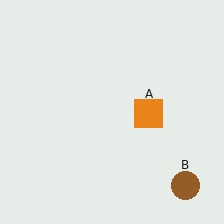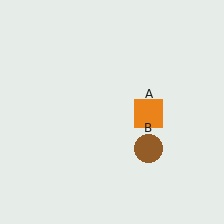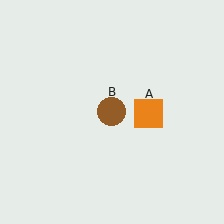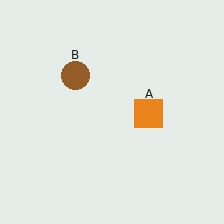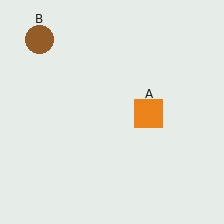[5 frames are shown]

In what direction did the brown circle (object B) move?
The brown circle (object B) moved up and to the left.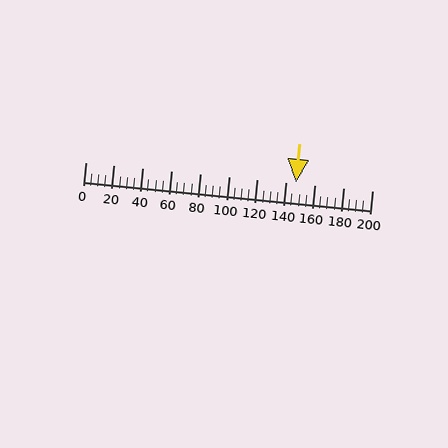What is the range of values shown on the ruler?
The ruler shows values from 0 to 200.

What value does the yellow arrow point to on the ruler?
The yellow arrow points to approximately 147.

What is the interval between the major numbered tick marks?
The major tick marks are spaced 20 units apart.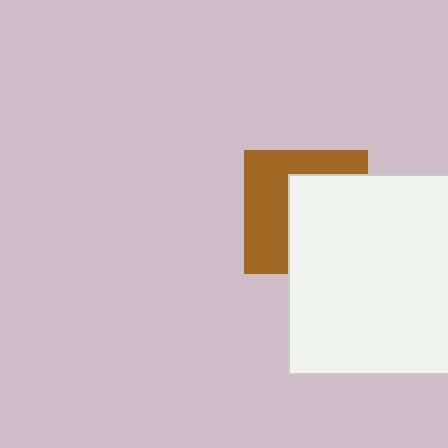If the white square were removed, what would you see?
You would see the complete brown square.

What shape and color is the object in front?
The object in front is a white square.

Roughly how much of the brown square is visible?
About half of it is visible (roughly 48%).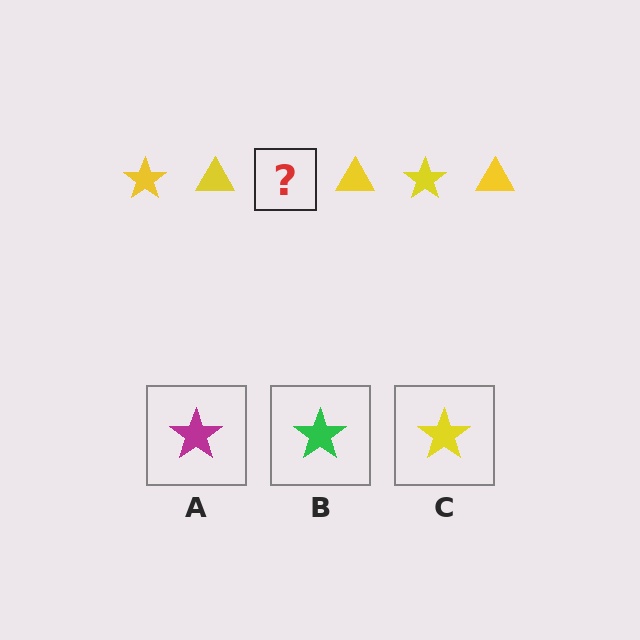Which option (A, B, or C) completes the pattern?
C.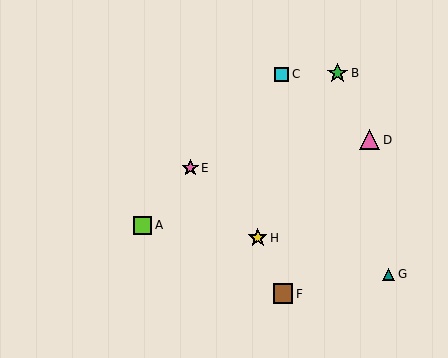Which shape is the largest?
The green star (labeled B) is the largest.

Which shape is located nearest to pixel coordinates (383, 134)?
The pink triangle (labeled D) at (369, 140) is nearest to that location.